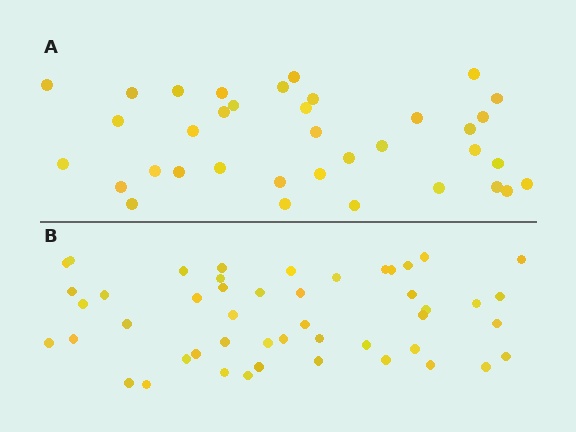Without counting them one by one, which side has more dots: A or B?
Region B (the bottom region) has more dots.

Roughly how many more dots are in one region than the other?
Region B has roughly 12 or so more dots than region A.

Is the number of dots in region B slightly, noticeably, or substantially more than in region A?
Region B has noticeably more, but not dramatically so. The ratio is roughly 1.3 to 1.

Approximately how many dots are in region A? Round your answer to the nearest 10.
About 40 dots. (The exact count is 36, which rounds to 40.)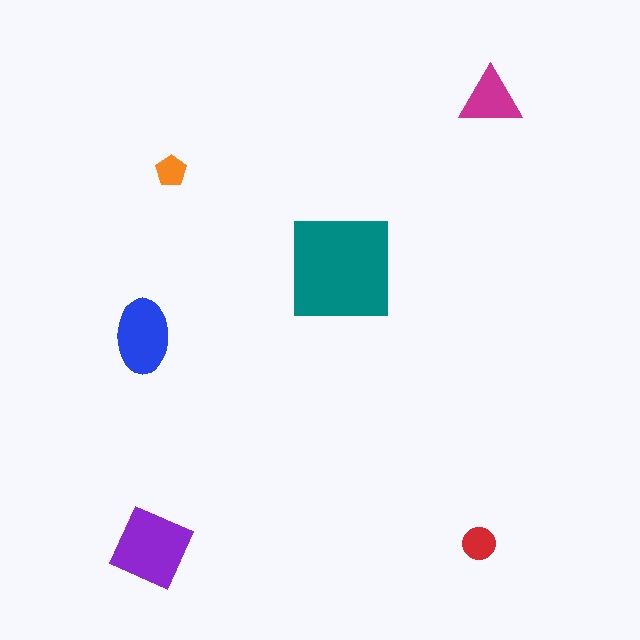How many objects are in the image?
There are 6 objects in the image.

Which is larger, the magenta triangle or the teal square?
The teal square.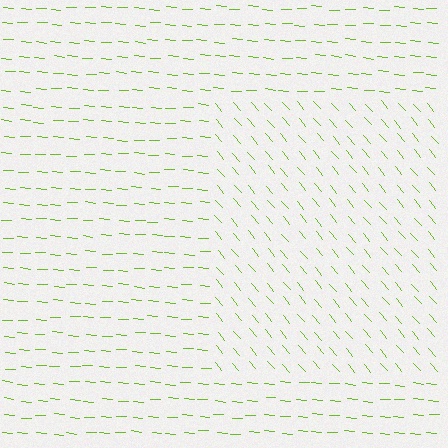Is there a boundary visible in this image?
Yes, there is a texture boundary formed by a change in line orientation.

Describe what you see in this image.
The image is filled with small lime line segments. A rectangle region in the image has lines oriented differently from the surrounding lines, creating a visible texture boundary.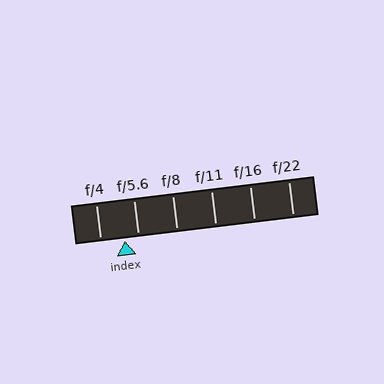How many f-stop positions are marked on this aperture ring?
There are 6 f-stop positions marked.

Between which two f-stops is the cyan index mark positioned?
The index mark is between f/4 and f/5.6.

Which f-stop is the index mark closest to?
The index mark is closest to f/5.6.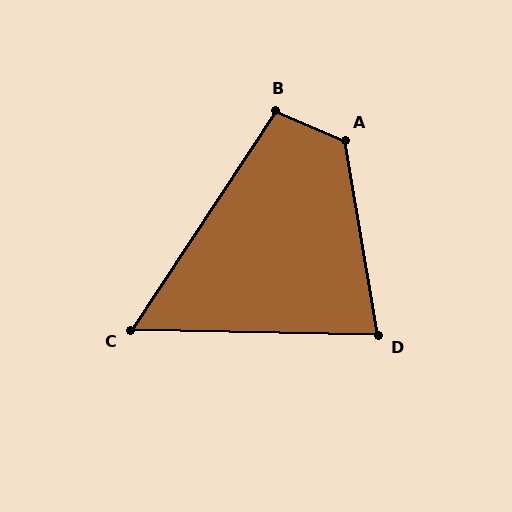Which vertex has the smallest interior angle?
C, at approximately 58 degrees.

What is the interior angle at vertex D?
Approximately 79 degrees (acute).